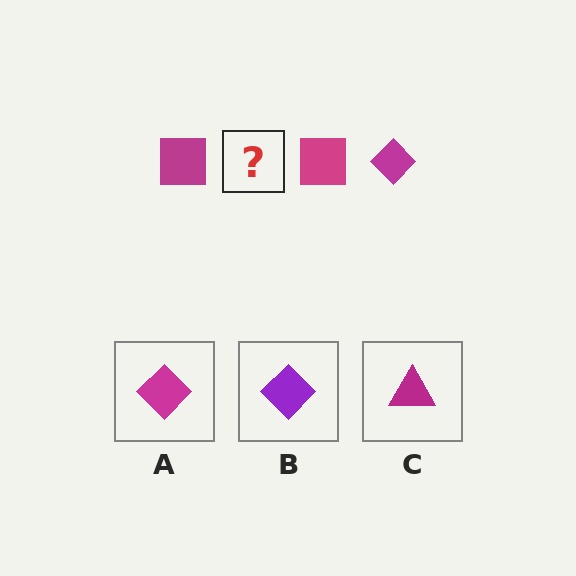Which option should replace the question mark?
Option A.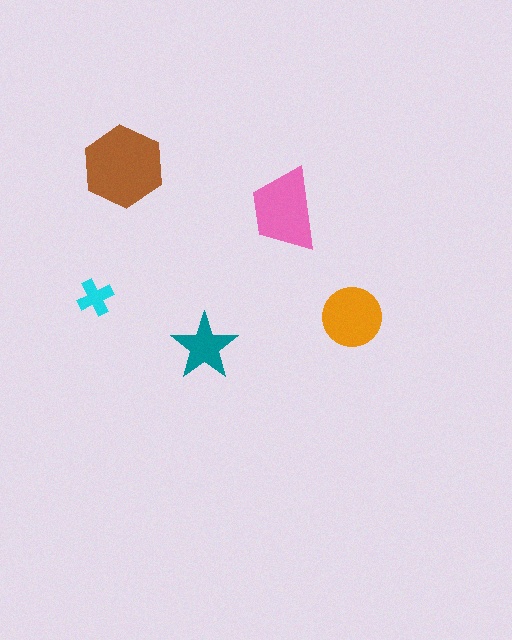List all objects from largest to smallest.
The brown hexagon, the pink trapezoid, the orange circle, the teal star, the cyan cross.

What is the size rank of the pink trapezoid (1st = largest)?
2nd.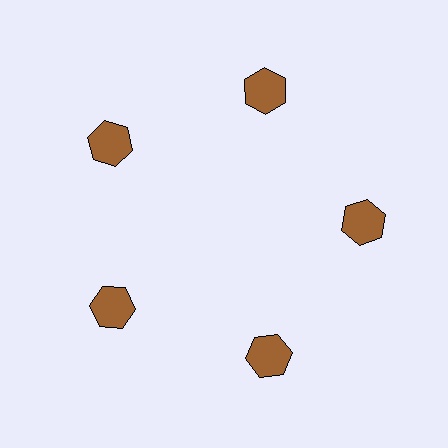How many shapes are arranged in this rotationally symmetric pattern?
There are 5 shapes, arranged in 5 groups of 1.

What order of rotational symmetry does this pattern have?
This pattern has 5-fold rotational symmetry.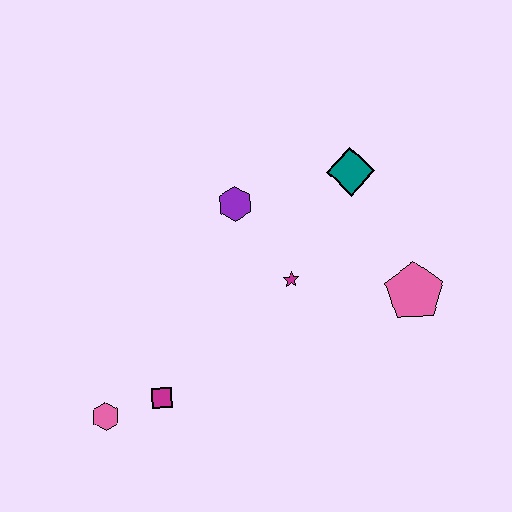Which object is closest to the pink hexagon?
The magenta square is closest to the pink hexagon.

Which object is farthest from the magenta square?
The teal diamond is farthest from the magenta square.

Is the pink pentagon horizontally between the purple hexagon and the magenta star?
No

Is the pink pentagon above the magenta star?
No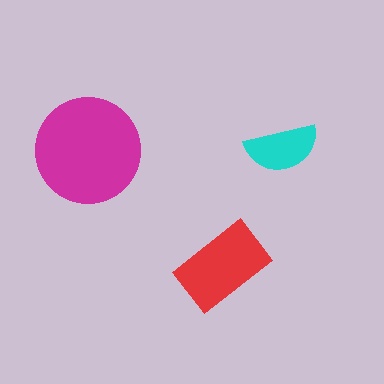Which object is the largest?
The magenta circle.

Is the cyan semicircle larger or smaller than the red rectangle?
Smaller.